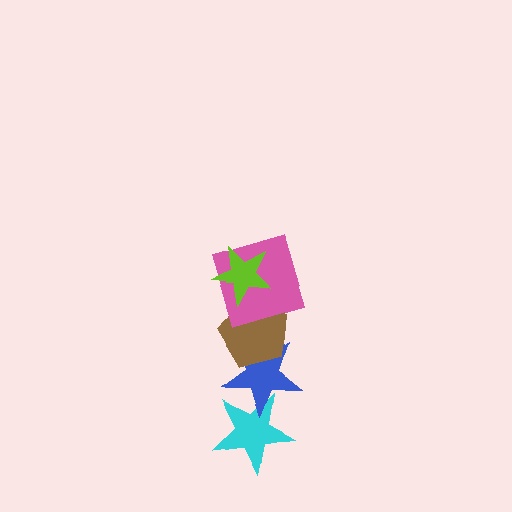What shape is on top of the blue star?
The brown pentagon is on top of the blue star.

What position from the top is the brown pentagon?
The brown pentagon is 3rd from the top.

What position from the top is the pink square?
The pink square is 2nd from the top.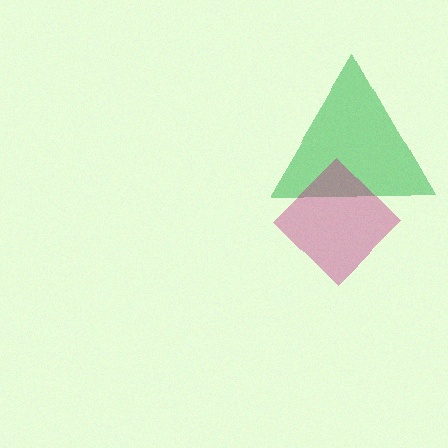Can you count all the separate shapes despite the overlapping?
Yes, there are 2 separate shapes.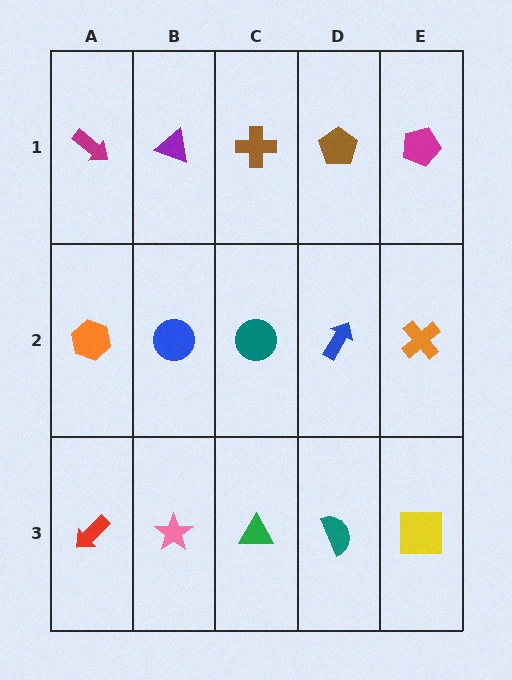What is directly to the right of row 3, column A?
A pink star.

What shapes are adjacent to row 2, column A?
A magenta arrow (row 1, column A), a red arrow (row 3, column A), a blue circle (row 2, column B).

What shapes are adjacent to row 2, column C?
A brown cross (row 1, column C), a green triangle (row 3, column C), a blue circle (row 2, column B), a blue arrow (row 2, column D).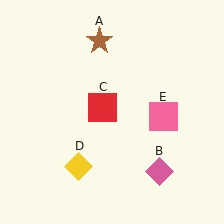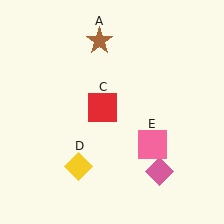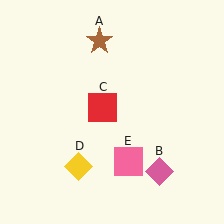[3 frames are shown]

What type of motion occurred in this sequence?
The pink square (object E) rotated clockwise around the center of the scene.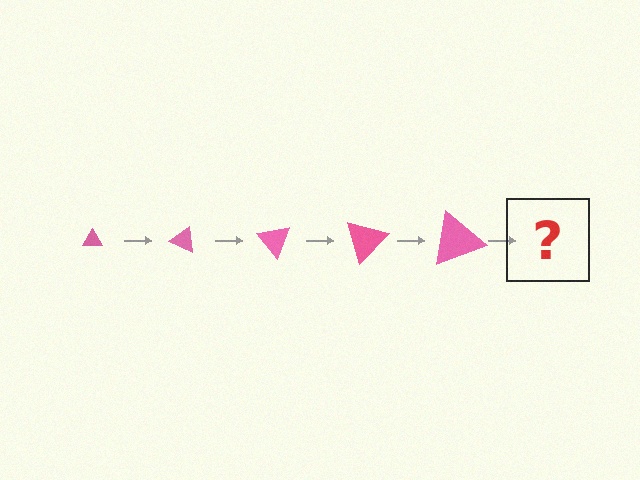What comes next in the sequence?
The next element should be a triangle, larger than the previous one and rotated 125 degrees from the start.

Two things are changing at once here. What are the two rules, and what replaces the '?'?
The two rules are that the triangle grows larger each step and it rotates 25 degrees each step. The '?' should be a triangle, larger than the previous one and rotated 125 degrees from the start.